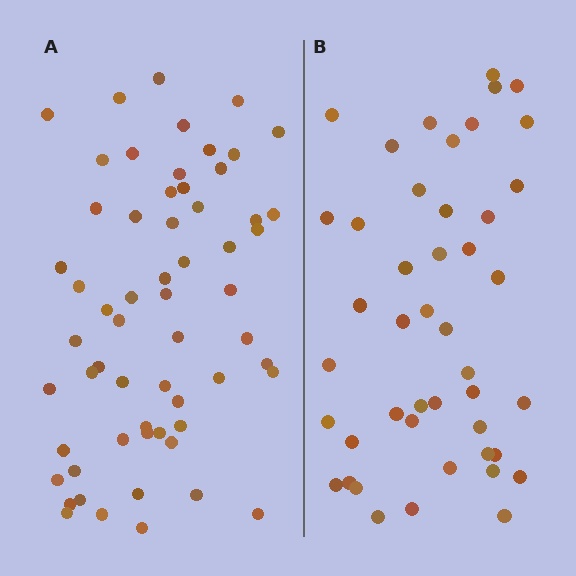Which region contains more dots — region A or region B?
Region A (the left region) has more dots.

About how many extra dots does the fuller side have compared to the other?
Region A has approximately 15 more dots than region B.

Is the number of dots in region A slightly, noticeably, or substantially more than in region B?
Region A has noticeably more, but not dramatically so. The ratio is roughly 1.3 to 1.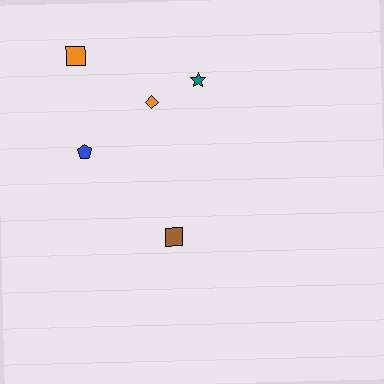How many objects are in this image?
There are 5 objects.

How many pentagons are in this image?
There is 1 pentagon.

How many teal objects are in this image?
There is 1 teal object.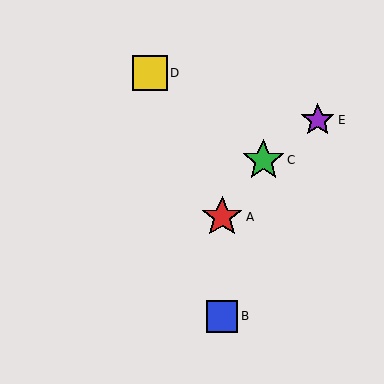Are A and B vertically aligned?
Yes, both are at x≈222.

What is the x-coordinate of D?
Object D is at x≈150.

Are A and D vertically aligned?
No, A is at x≈222 and D is at x≈150.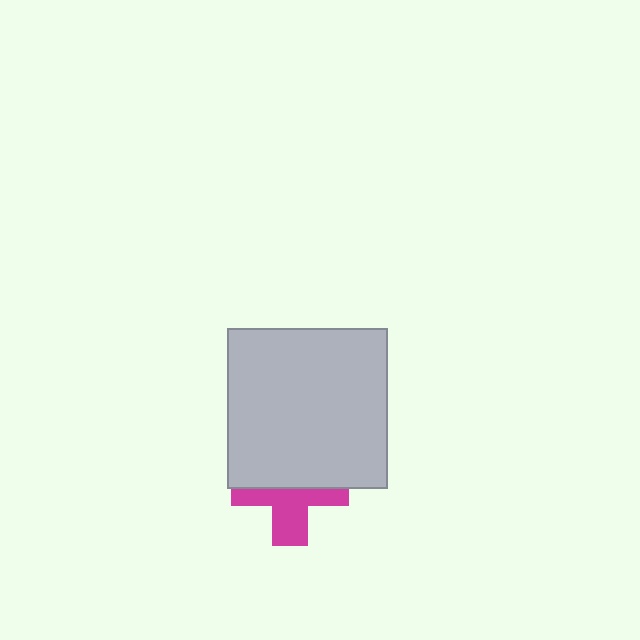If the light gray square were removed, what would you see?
You would see the complete magenta cross.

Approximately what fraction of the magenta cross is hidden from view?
Roughly 53% of the magenta cross is hidden behind the light gray square.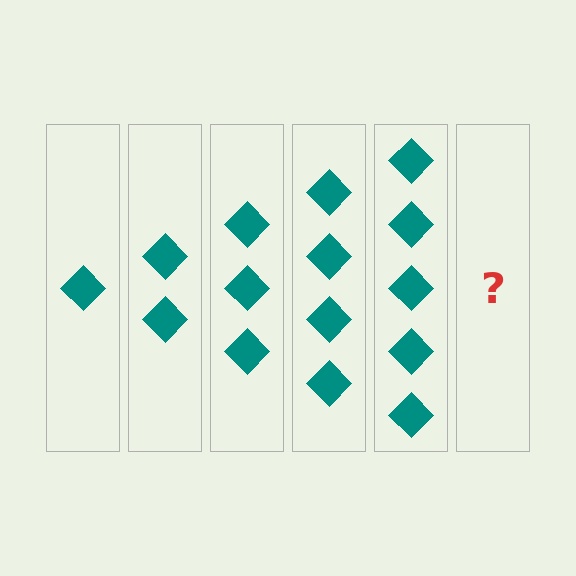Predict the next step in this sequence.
The next step is 6 diamonds.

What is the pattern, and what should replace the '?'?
The pattern is that each step adds one more diamond. The '?' should be 6 diamonds.